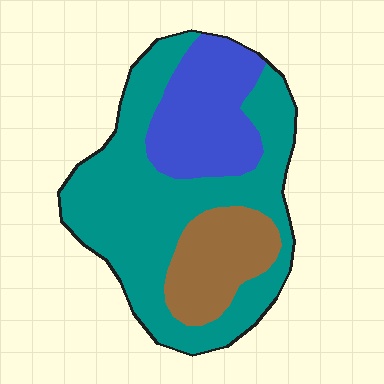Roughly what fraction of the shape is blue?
Blue covers 24% of the shape.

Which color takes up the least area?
Brown, at roughly 20%.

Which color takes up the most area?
Teal, at roughly 60%.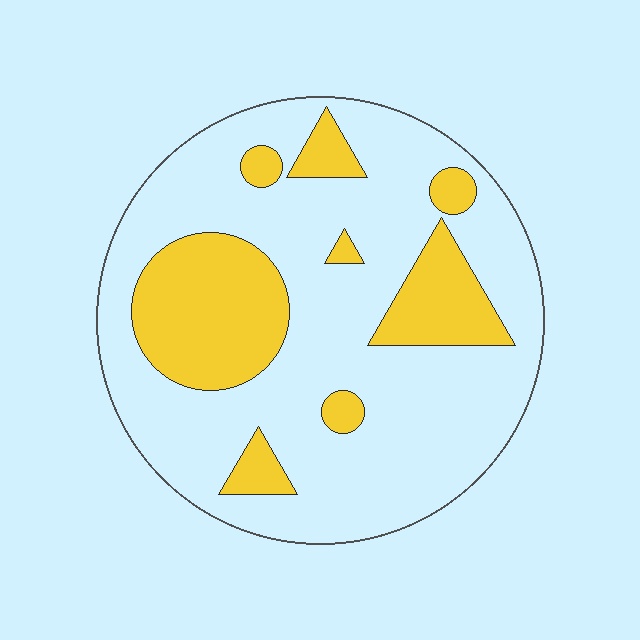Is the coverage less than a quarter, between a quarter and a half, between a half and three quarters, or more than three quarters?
Between a quarter and a half.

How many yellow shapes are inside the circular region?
8.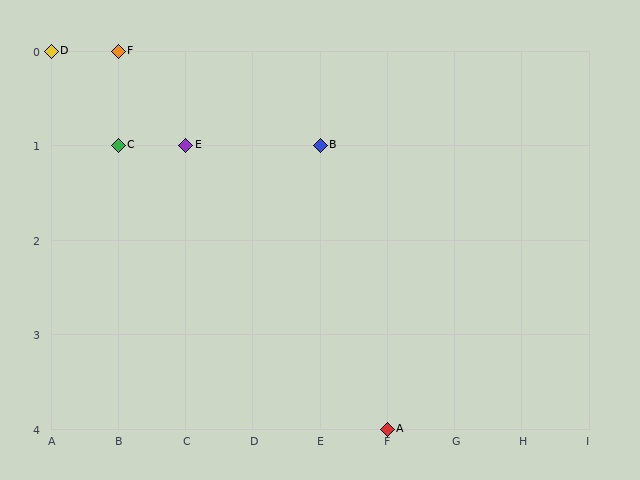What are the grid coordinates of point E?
Point E is at grid coordinates (C, 1).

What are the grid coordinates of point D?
Point D is at grid coordinates (A, 0).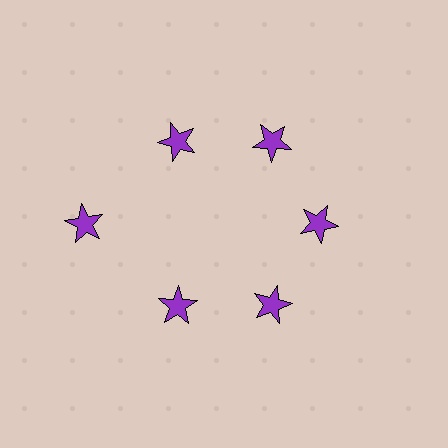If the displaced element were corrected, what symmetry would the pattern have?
It would have 6-fold rotational symmetry — the pattern would map onto itself every 60 degrees.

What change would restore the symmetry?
The symmetry would be restored by moving it inward, back onto the ring so that all 6 stars sit at equal angles and equal distance from the center.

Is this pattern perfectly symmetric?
No. The 6 purple stars are arranged in a ring, but one element near the 9 o'clock position is pushed outward from the center, breaking the 6-fold rotational symmetry.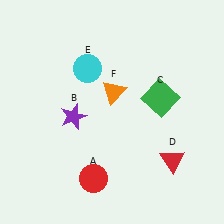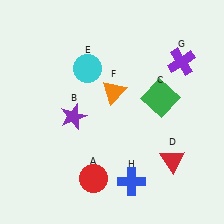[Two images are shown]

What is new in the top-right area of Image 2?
A purple cross (G) was added in the top-right area of Image 2.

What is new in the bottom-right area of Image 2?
A blue cross (H) was added in the bottom-right area of Image 2.